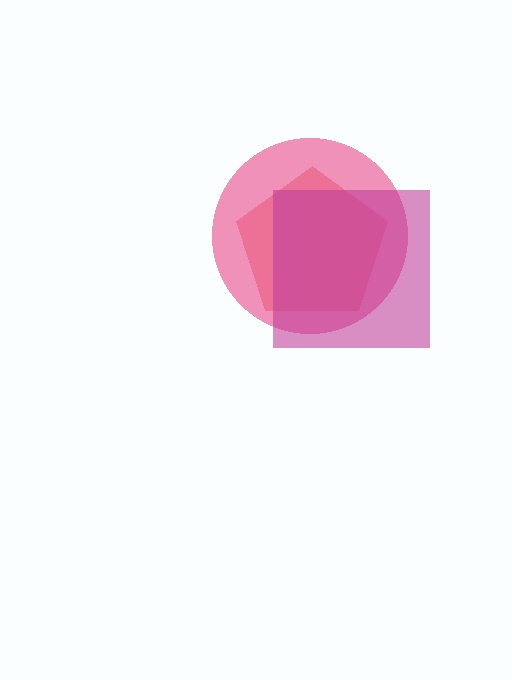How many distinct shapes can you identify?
There are 3 distinct shapes: a red pentagon, a pink circle, a magenta square.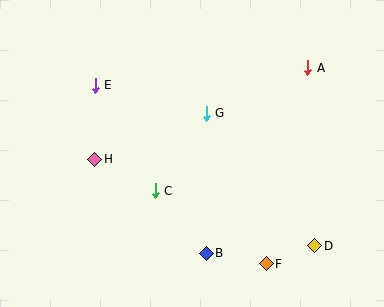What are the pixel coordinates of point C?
Point C is at (155, 191).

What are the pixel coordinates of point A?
Point A is at (308, 68).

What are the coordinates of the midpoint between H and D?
The midpoint between H and D is at (205, 202).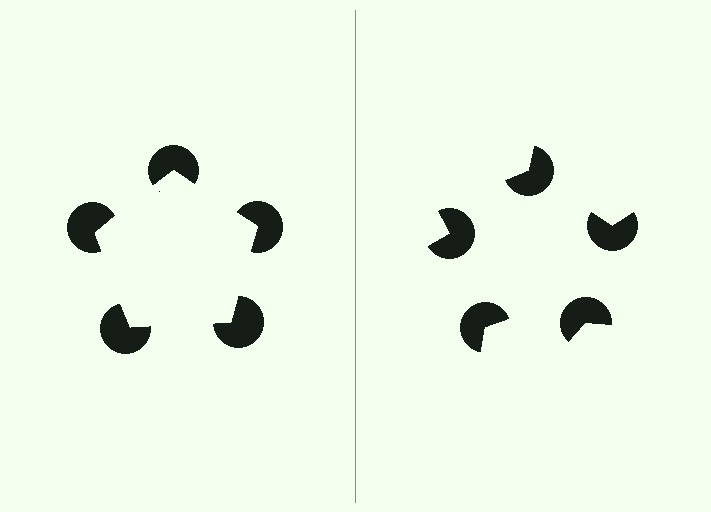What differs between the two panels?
The pac-man discs are positioned identically on both sides; only the wedge orientations differ. On the left they align to a pentagon; on the right they are misaligned.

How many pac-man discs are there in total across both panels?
10 — 5 on each side.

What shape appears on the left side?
An illusory pentagon.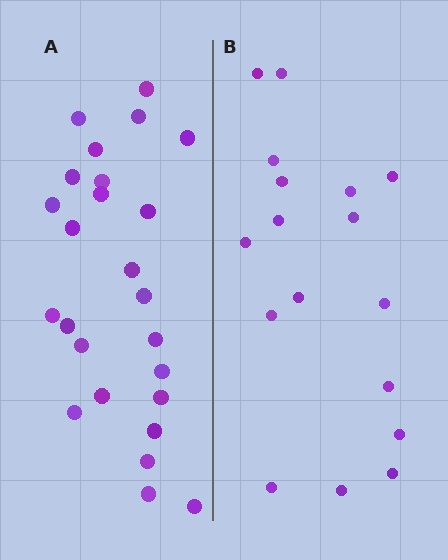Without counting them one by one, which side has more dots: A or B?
Region A (the left region) has more dots.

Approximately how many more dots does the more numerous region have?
Region A has roughly 8 or so more dots than region B.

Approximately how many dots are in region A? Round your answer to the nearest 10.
About 20 dots. (The exact count is 25, which rounds to 20.)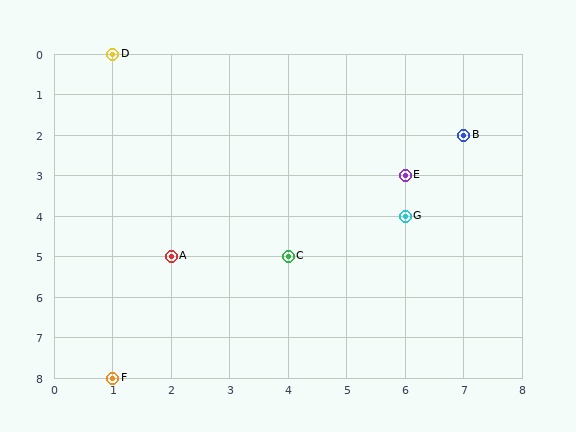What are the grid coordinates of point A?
Point A is at grid coordinates (2, 5).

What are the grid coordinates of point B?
Point B is at grid coordinates (7, 2).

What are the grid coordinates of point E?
Point E is at grid coordinates (6, 3).